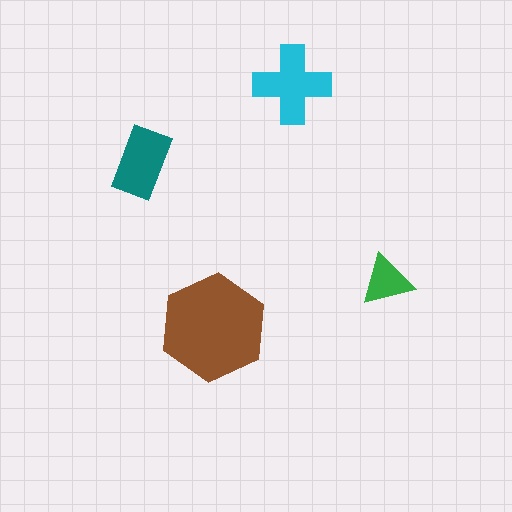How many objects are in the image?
There are 4 objects in the image.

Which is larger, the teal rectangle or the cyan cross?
The cyan cross.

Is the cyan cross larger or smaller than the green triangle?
Larger.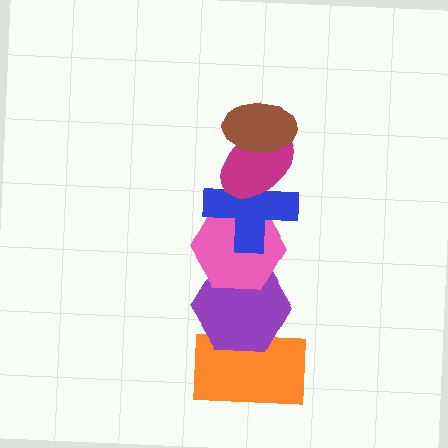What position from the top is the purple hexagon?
The purple hexagon is 5th from the top.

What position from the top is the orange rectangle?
The orange rectangle is 6th from the top.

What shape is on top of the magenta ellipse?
The brown ellipse is on top of the magenta ellipse.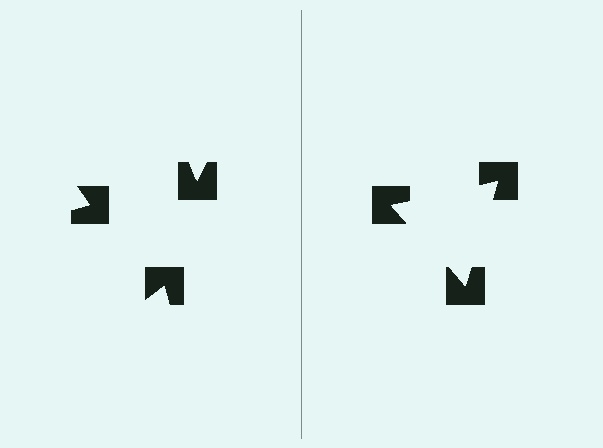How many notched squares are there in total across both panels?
6 — 3 on each side.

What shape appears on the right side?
An illusory triangle.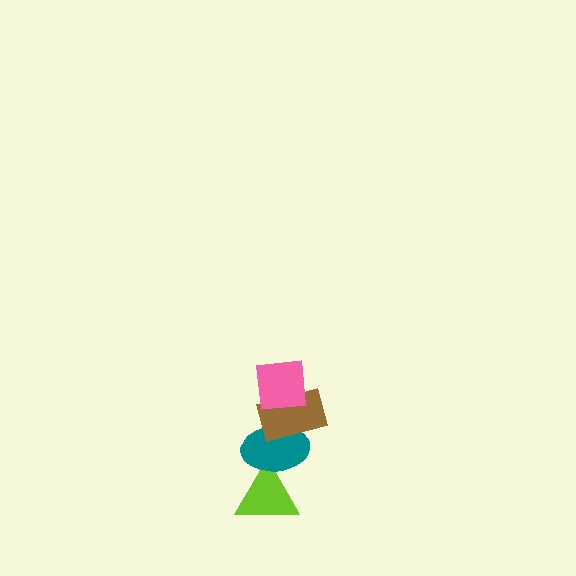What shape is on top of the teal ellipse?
The brown rectangle is on top of the teal ellipse.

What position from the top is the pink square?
The pink square is 1st from the top.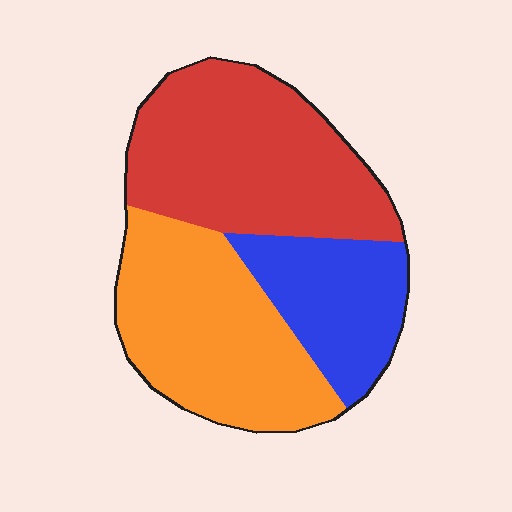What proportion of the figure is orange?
Orange takes up between a quarter and a half of the figure.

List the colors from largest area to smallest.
From largest to smallest: red, orange, blue.